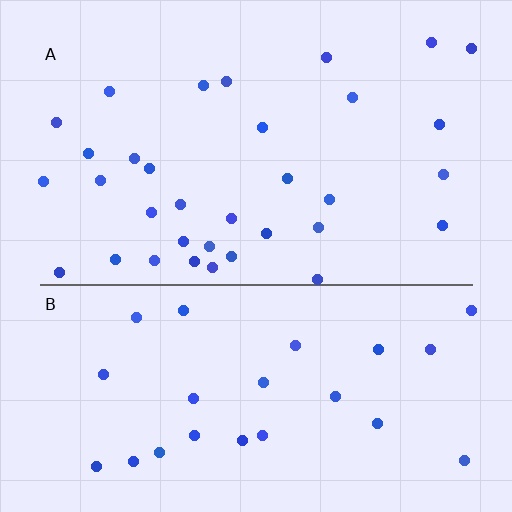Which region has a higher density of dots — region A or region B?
A (the top).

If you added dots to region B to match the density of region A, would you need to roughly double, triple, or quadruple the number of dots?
Approximately double.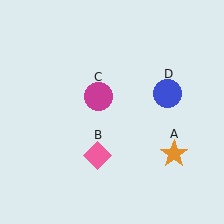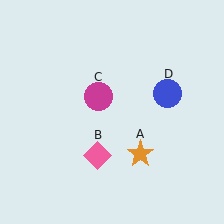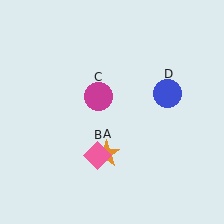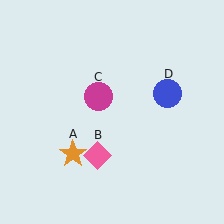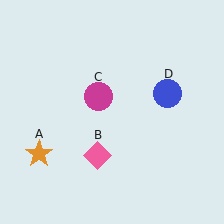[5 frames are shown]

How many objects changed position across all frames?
1 object changed position: orange star (object A).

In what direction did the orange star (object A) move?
The orange star (object A) moved left.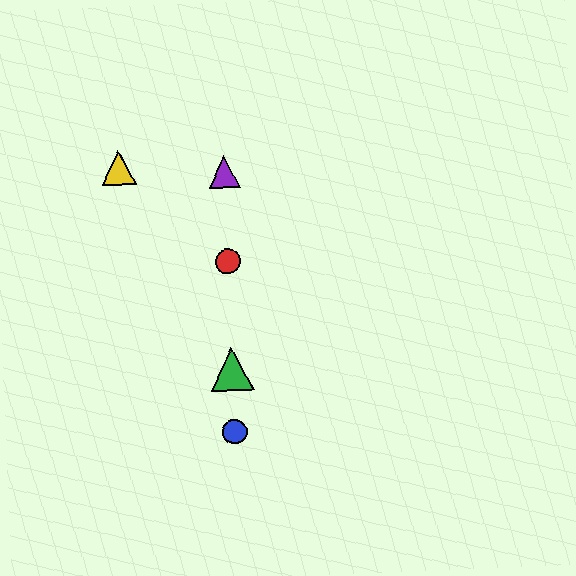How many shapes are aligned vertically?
4 shapes (the red circle, the blue circle, the green triangle, the purple triangle) are aligned vertically.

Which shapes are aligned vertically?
The red circle, the blue circle, the green triangle, the purple triangle are aligned vertically.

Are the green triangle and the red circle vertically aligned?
Yes, both are at x≈232.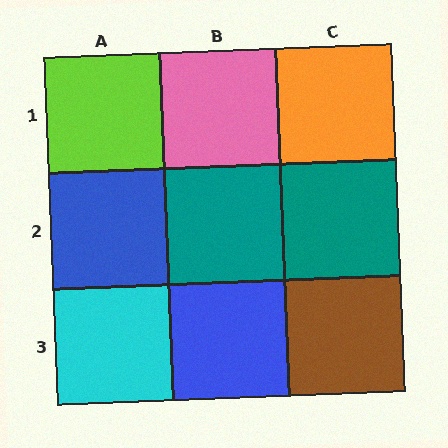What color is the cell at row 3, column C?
Brown.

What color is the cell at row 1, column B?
Pink.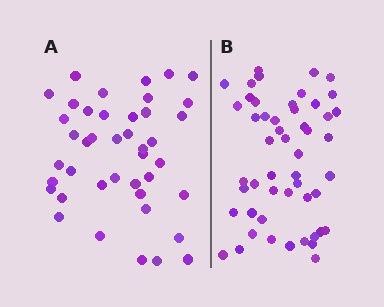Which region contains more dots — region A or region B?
Region B (the right region) has more dots.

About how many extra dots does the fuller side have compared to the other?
Region B has roughly 8 or so more dots than region A.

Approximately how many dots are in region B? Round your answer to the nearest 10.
About 50 dots. (The exact count is 51, which rounds to 50.)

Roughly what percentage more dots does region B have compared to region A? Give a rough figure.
About 20% more.